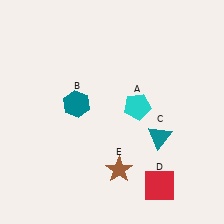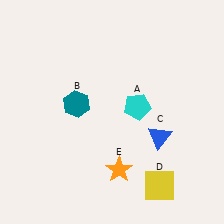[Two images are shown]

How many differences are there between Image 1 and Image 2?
There are 3 differences between the two images.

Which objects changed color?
C changed from teal to blue. D changed from red to yellow. E changed from brown to orange.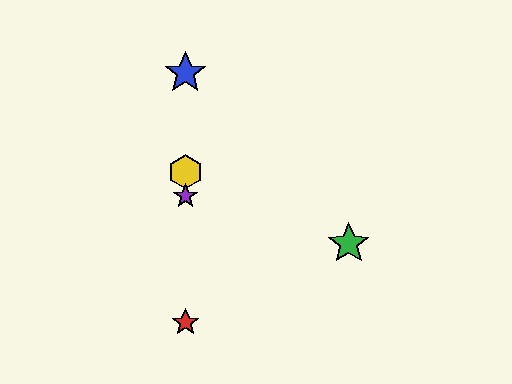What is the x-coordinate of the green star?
The green star is at x≈349.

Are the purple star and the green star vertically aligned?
No, the purple star is at x≈185 and the green star is at x≈349.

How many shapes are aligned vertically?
4 shapes (the red star, the blue star, the yellow hexagon, the purple star) are aligned vertically.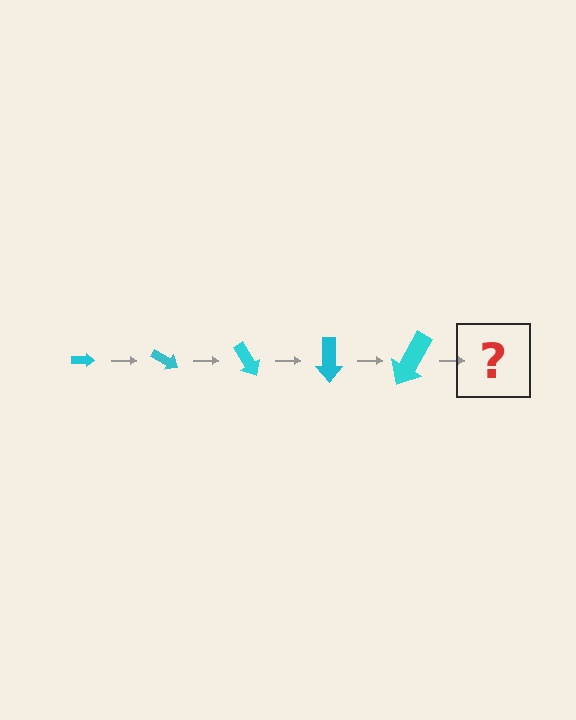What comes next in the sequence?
The next element should be an arrow, larger than the previous one and rotated 150 degrees from the start.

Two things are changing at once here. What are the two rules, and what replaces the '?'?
The two rules are that the arrow grows larger each step and it rotates 30 degrees each step. The '?' should be an arrow, larger than the previous one and rotated 150 degrees from the start.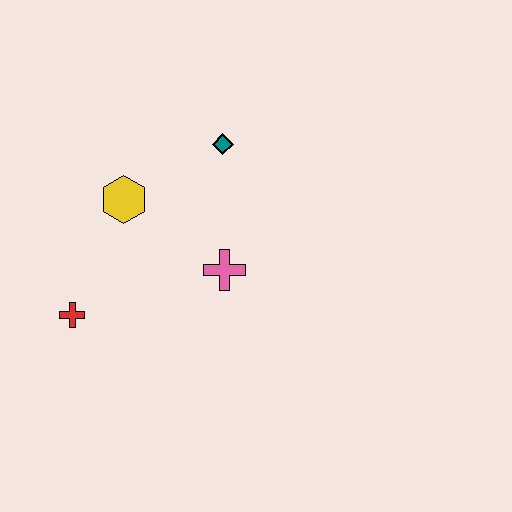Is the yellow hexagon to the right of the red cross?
Yes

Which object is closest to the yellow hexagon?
The teal diamond is closest to the yellow hexagon.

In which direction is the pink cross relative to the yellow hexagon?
The pink cross is to the right of the yellow hexagon.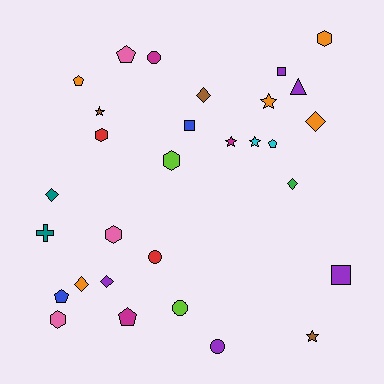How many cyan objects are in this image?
There are 2 cyan objects.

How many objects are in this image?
There are 30 objects.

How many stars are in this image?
There are 5 stars.